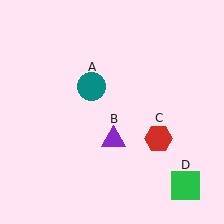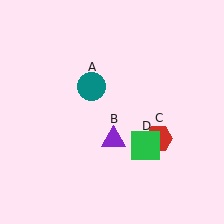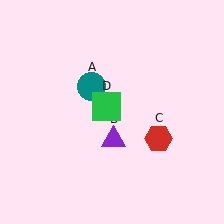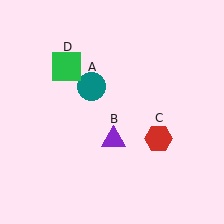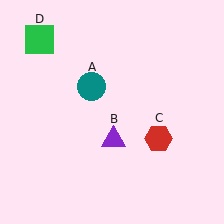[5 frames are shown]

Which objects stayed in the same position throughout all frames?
Teal circle (object A) and purple triangle (object B) and red hexagon (object C) remained stationary.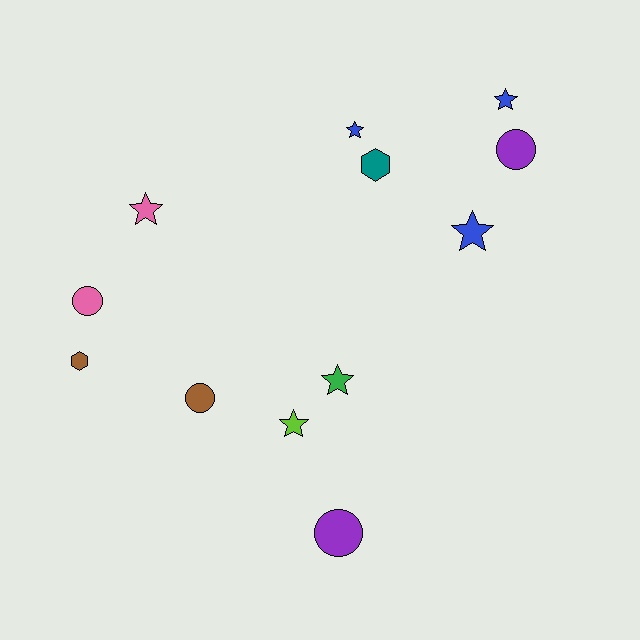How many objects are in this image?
There are 12 objects.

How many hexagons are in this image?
There are 2 hexagons.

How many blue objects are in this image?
There are 3 blue objects.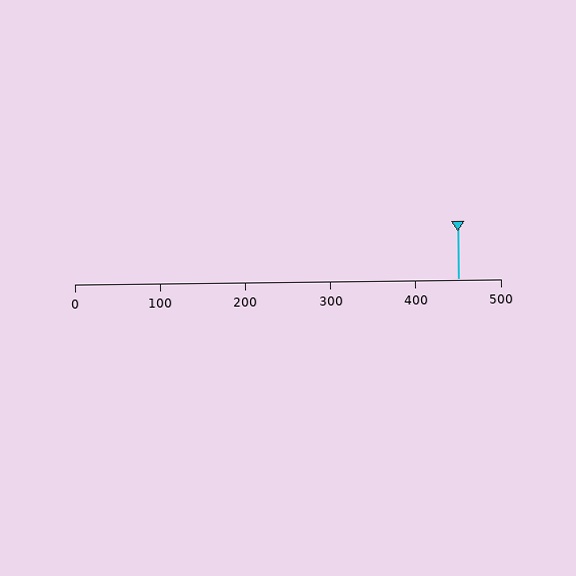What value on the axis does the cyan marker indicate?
The marker indicates approximately 450.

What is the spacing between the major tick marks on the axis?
The major ticks are spaced 100 apart.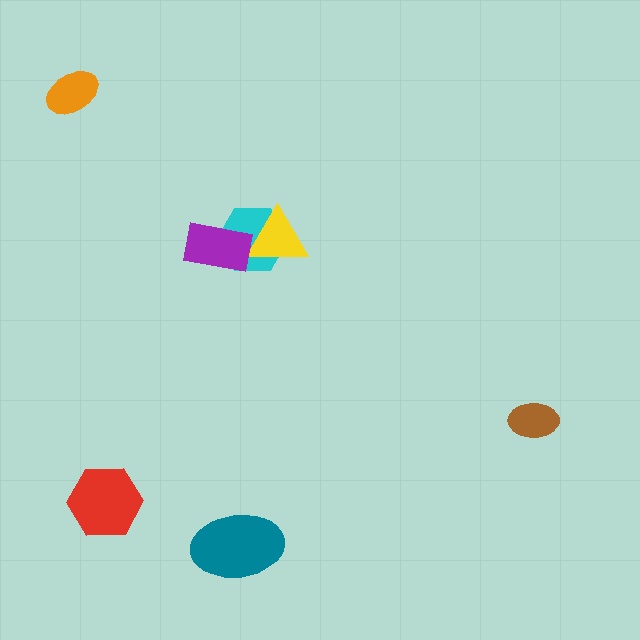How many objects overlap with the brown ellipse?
0 objects overlap with the brown ellipse.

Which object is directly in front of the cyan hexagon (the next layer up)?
The yellow triangle is directly in front of the cyan hexagon.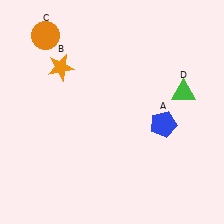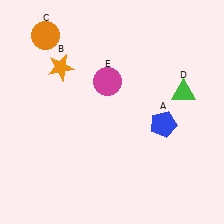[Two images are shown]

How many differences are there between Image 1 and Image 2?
There is 1 difference between the two images.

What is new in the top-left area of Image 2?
A magenta circle (E) was added in the top-left area of Image 2.